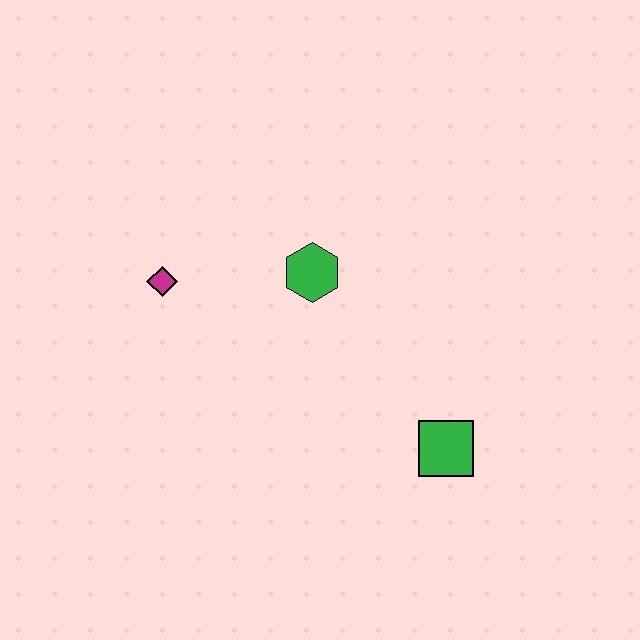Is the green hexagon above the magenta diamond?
Yes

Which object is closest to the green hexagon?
The magenta diamond is closest to the green hexagon.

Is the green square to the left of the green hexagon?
No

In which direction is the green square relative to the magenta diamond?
The green square is to the right of the magenta diamond.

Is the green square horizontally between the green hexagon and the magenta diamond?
No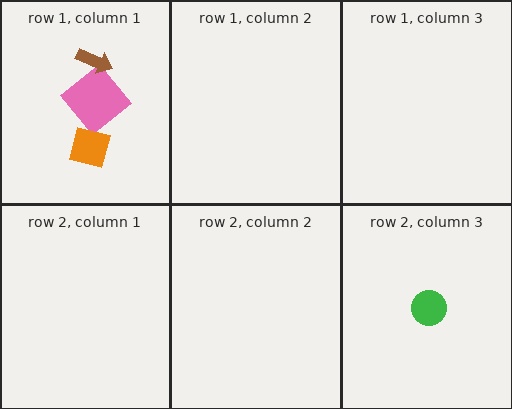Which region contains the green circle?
The row 2, column 3 region.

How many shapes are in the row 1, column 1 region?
3.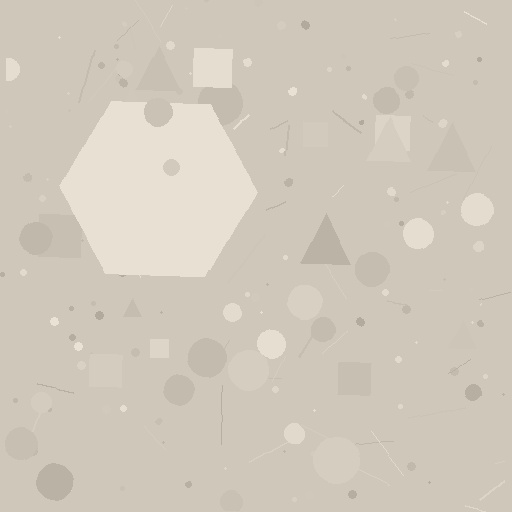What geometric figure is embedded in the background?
A hexagon is embedded in the background.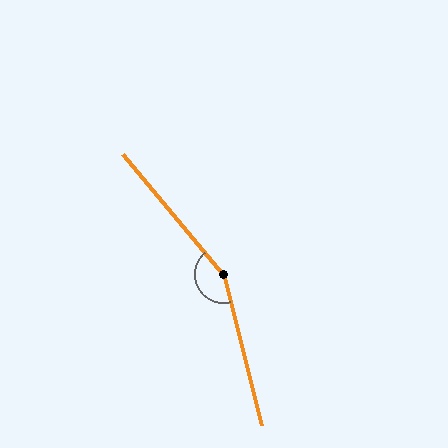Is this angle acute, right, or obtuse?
It is obtuse.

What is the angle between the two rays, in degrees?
Approximately 155 degrees.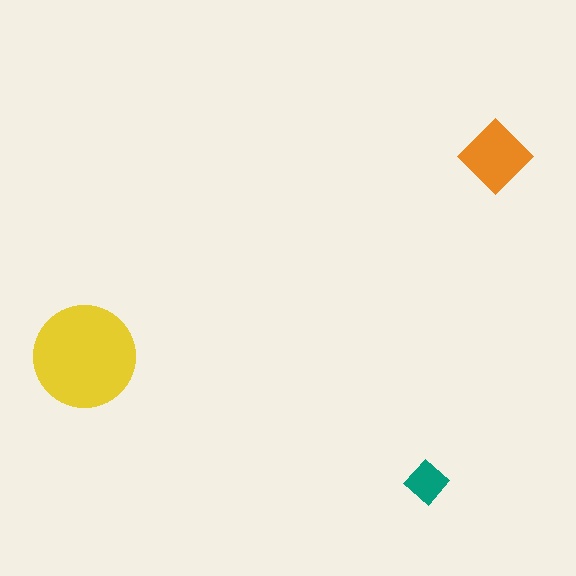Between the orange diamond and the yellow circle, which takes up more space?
The yellow circle.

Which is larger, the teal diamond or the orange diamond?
The orange diamond.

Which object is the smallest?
The teal diamond.